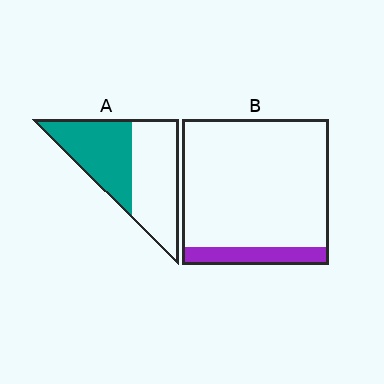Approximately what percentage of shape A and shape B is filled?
A is approximately 45% and B is approximately 10%.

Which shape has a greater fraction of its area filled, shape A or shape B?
Shape A.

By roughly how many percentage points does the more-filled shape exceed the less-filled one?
By roughly 35 percentage points (A over B).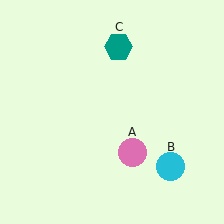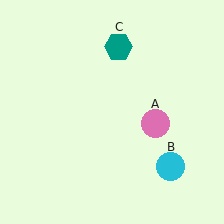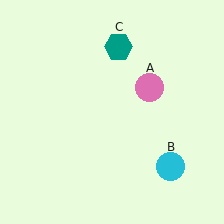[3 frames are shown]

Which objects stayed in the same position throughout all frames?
Cyan circle (object B) and teal hexagon (object C) remained stationary.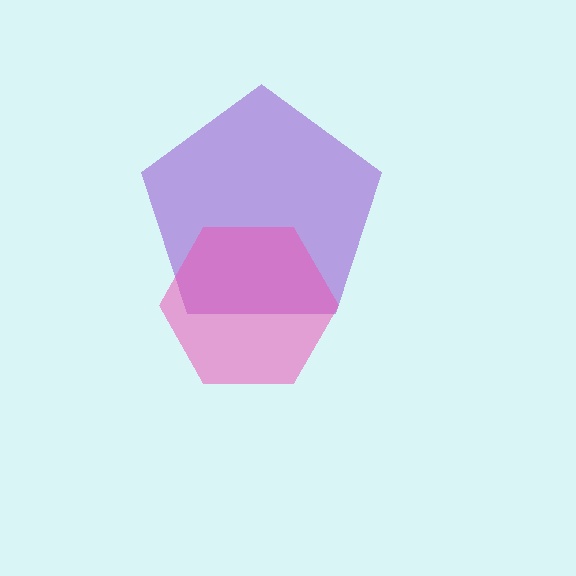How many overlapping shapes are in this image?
There are 2 overlapping shapes in the image.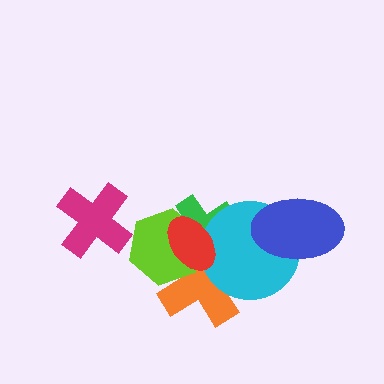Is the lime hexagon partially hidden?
Yes, it is partially covered by another shape.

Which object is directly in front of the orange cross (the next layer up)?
The cyan circle is directly in front of the orange cross.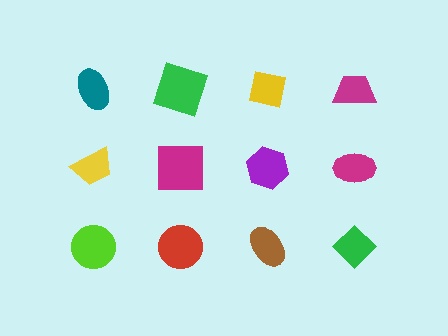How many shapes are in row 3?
4 shapes.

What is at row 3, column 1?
A lime circle.